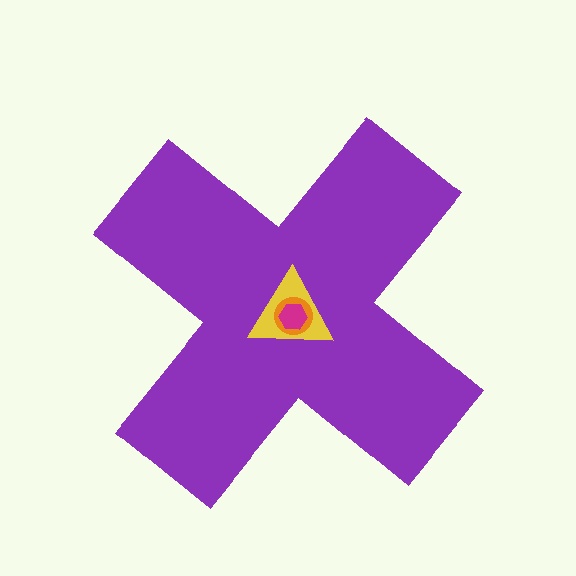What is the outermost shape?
The purple cross.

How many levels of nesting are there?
4.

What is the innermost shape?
The magenta hexagon.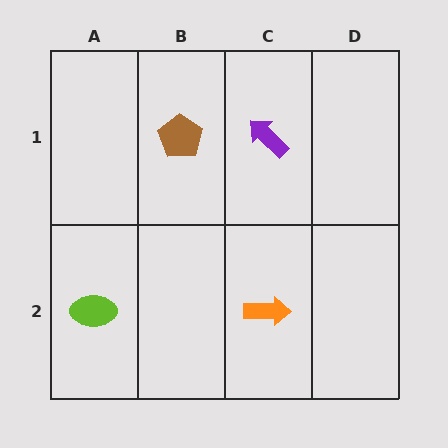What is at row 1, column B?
A brown pentagon.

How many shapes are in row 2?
2 shapes.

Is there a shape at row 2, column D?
No, that cell is empty.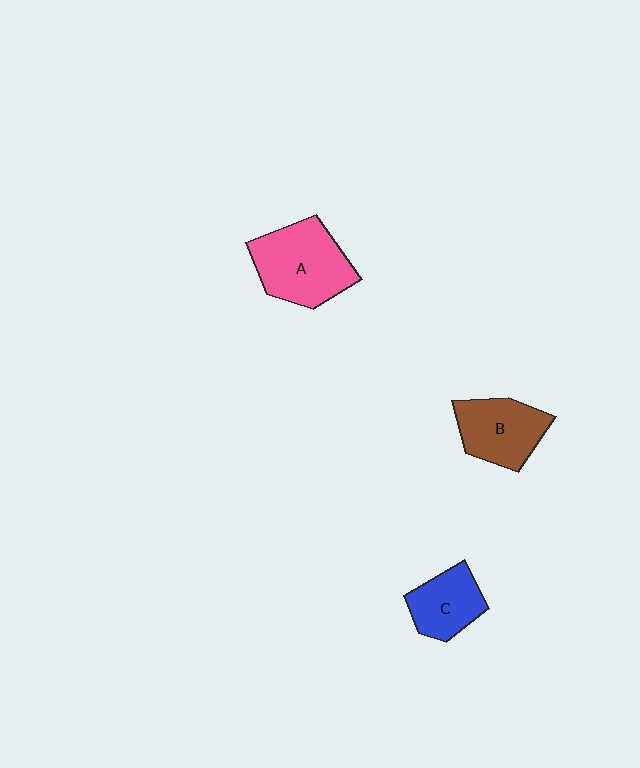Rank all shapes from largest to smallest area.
From largest to smallest: A (pink), B (brown), C (blue).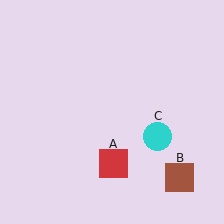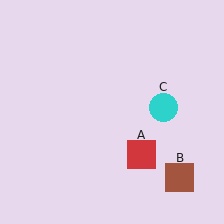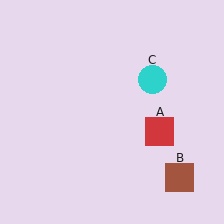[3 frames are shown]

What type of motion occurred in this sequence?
The red square (object A), cyan circle (object C) rotated counterclockwise around the center of the scene.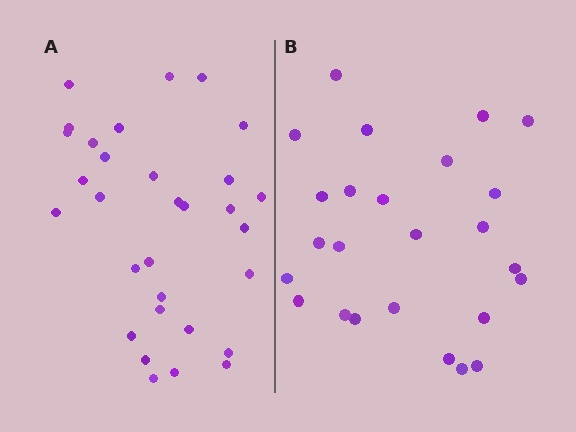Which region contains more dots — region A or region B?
Region A (the left region) has more dots.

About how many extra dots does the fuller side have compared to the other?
Region A has about 6 more dots than region B.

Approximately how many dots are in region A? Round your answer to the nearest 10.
About 30 dots. (The exact count is 31, which rounds to 30.)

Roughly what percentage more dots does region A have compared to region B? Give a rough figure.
About 25% more.